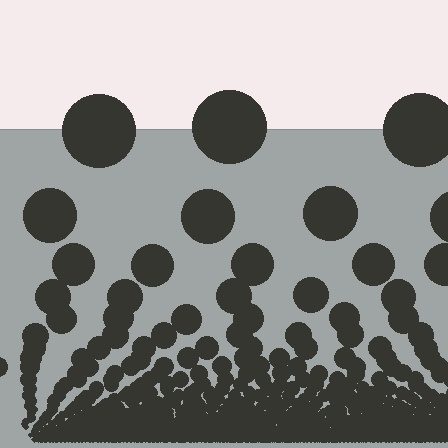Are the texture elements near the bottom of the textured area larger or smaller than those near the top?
Smaller. The gradient is inverted — elements near the bottom are smaller and denser.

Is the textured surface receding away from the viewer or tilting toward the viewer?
The surface appears to tilt toward the viewer. Texture elements get larger and sparser toward the top.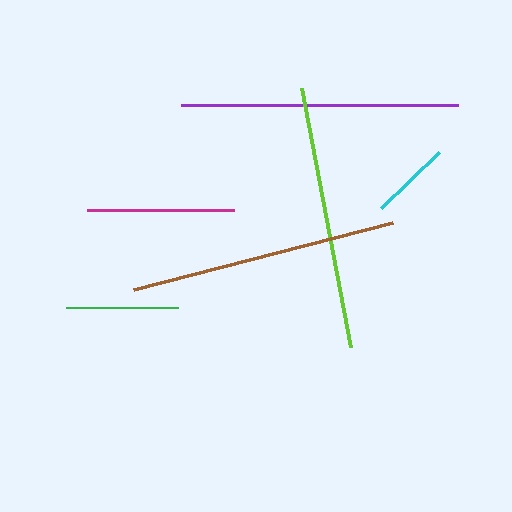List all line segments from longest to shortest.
From longest to shortest: purple, brown, lime, magenta, green, cyan.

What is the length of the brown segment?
The brown segment is approximately 268 pixels long.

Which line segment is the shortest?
The cyan line is the shortest at approximately 81 pixels.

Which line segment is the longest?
The purple line is the longest at approximately 277 pixels.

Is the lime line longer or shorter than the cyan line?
The lime line is longer than the cyan line.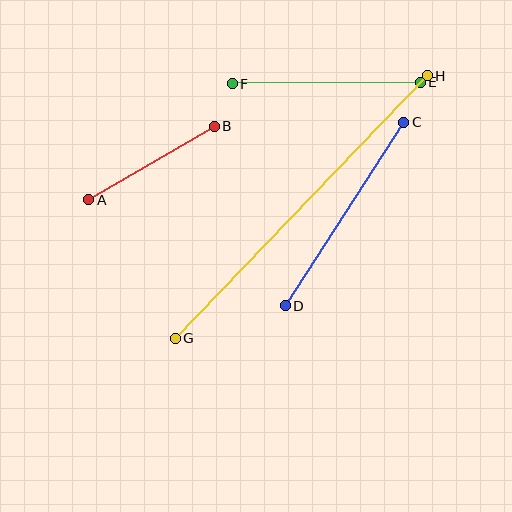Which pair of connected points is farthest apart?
Points G and H are farthest apart.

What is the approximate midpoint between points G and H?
The midpoint is at approximately (301, 207) pixels.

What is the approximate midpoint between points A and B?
The midpoint is at approximately (152, 163) pixels.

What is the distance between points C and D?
The distance is approximately 219 pixels.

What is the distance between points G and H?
The distance is approximately 364 pixels.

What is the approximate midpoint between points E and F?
The midpoint is at approximately (326, 83) pixels.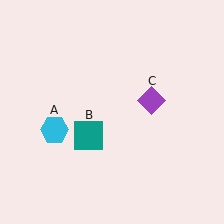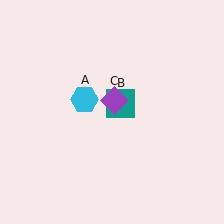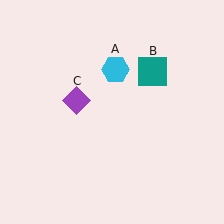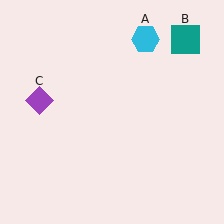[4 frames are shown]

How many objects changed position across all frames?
3 objects changed position: cyan hexagon (object A), teal square (object B), purple diamond (object C).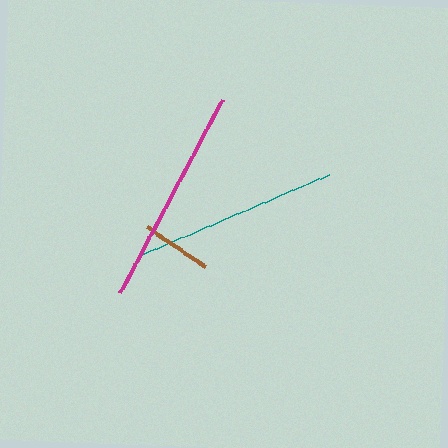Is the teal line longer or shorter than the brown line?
The teal line is longer than the brown line.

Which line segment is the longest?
The magenta line is the longest at approximately 218 pixels.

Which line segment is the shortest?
The brown line is the shortest at approximately 71 pixels.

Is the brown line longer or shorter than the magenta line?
The magenta line is longer than the brown line.